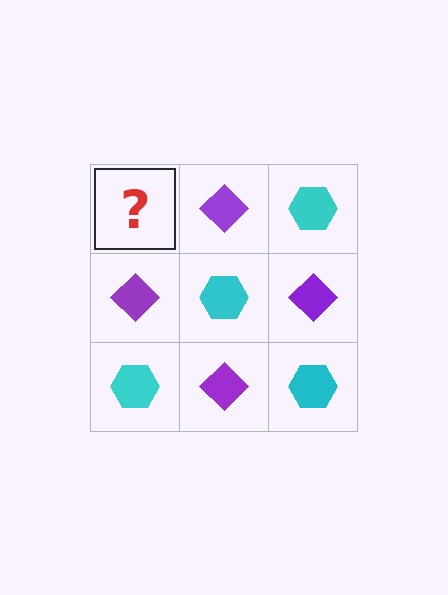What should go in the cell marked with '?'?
The missing cell should contain a cyan hexagon.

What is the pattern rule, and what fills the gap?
The rule is that it alternates cyan hexagon and purple diamond in a checkerboard pattern. The gap should be filled with a cyan hexagon.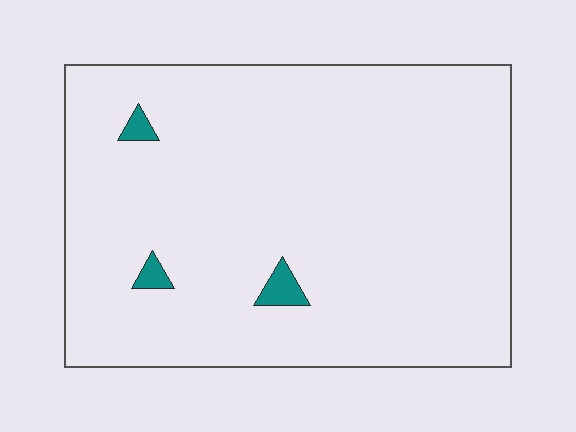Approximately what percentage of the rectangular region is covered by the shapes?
Approximately 0%.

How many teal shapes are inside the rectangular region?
3.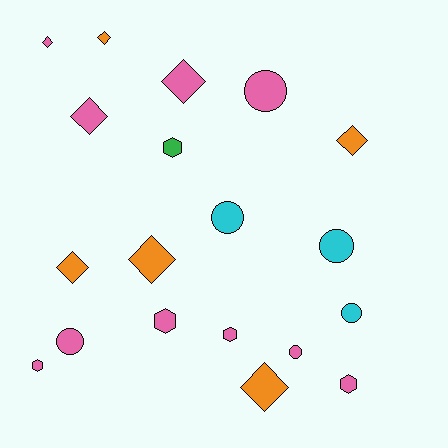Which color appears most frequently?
Pink, with 10 objects.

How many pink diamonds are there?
There are 3 pink diamonds.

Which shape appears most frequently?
Diamond, with 8 objects.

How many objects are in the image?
There are 19 objects.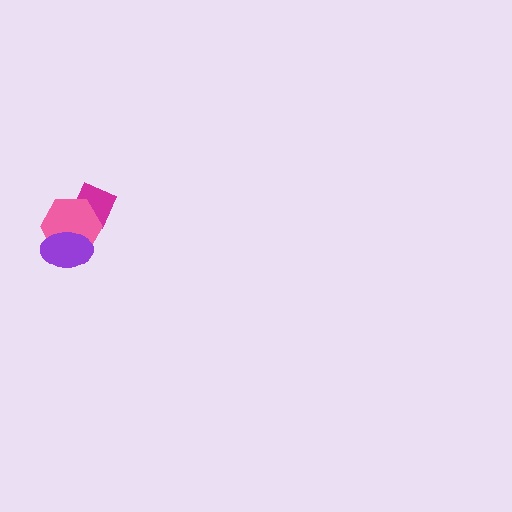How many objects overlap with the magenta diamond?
1 object overlaps with the magenta diamond.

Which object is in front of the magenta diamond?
The pink hexagon is in front of the magenta diamond.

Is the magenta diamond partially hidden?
Yes, it is partially covered by another shape.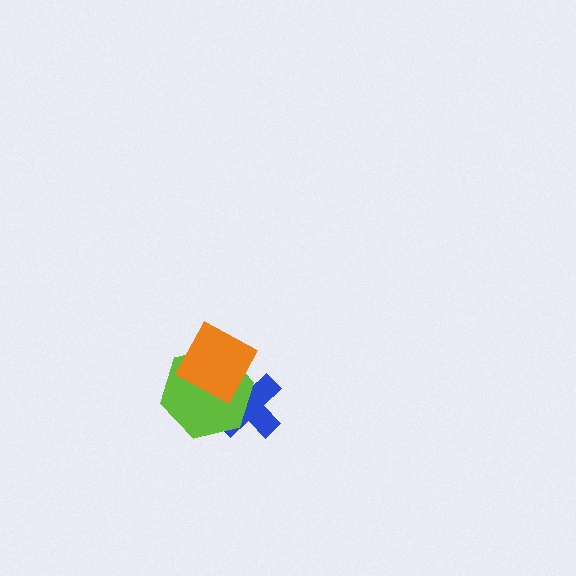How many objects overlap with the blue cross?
2 objects overlap with the blue cross.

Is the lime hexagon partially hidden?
Yes, it is partially covered by another shape.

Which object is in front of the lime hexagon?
The orange square is in front of the lime hexagon.